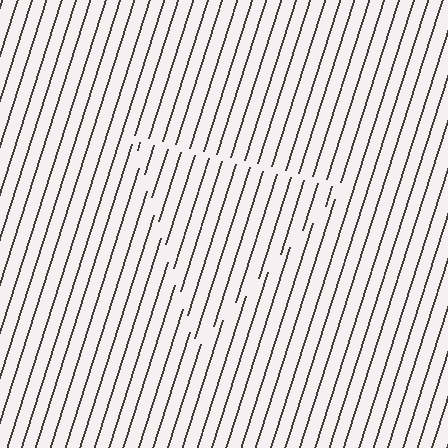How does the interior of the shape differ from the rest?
The interior of the shape contains the same grating, shifted by half a period — the contour is defined by the phase discontinuity where line-ends from the inner and outer gratings abut.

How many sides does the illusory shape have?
3 sides — the line-ends trace a triangle.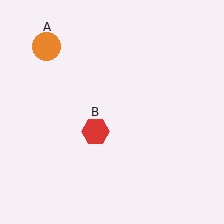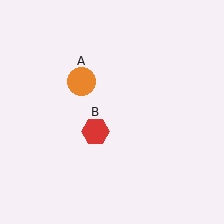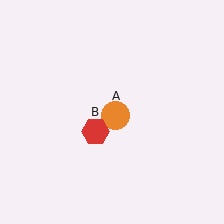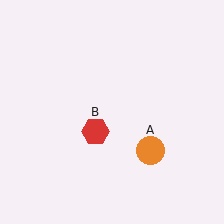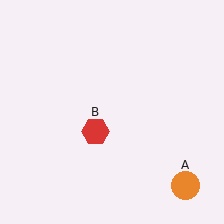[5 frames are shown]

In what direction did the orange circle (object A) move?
The orange circle (object A) moved down and to the right.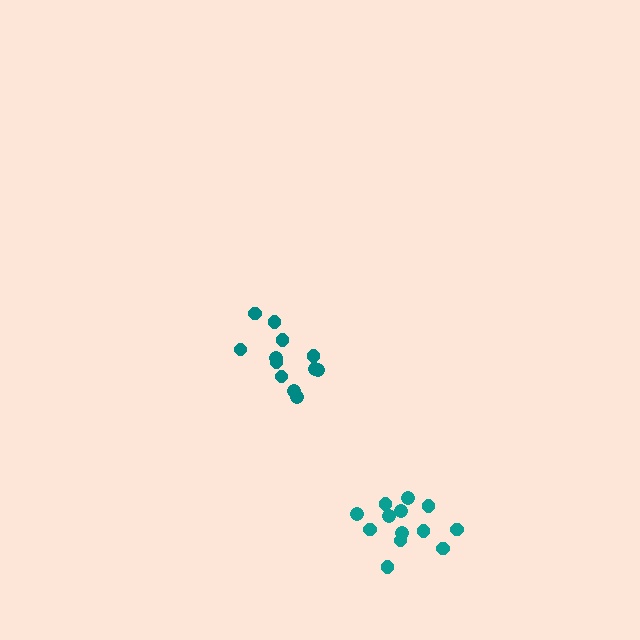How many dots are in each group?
Group 1: 12 dots, Group 2: 13 dots (25 total).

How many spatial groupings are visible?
There are 2 spatial groupings.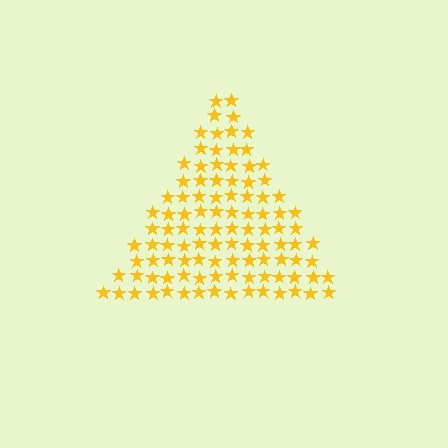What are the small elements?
The small elements are stars.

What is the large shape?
The large shape is a triangle.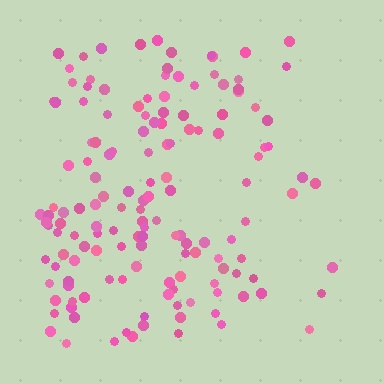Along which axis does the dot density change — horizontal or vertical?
Horizontal.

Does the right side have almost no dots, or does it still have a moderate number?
Still a moderate number, just noticeably fewer than the left.